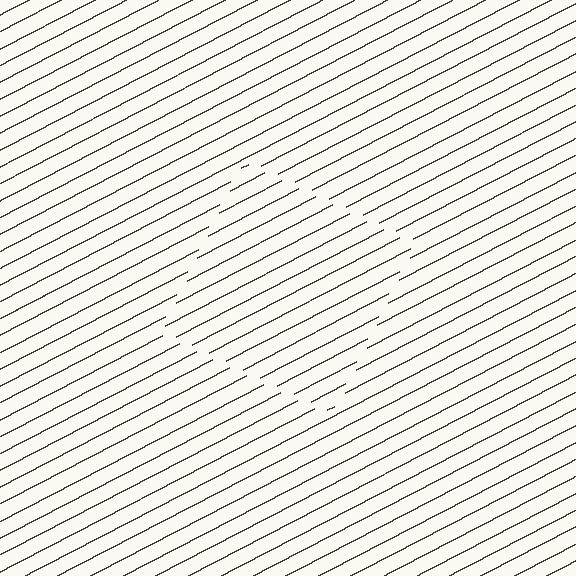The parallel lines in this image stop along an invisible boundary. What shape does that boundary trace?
An illusory square. The interior of the shape contains the same grating, shifted by half a period — the contour is defined by the phase discontinuity where line-ends from the inner and outer gratings abut.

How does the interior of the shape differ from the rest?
The interior of the shape contains the same grating, shifted by half a period — the contour is defined by the phase discontinuity where line-ends from the inner and outer gratings abut.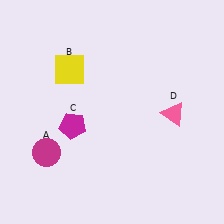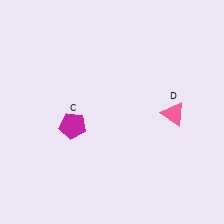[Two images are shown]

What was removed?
The magenta circle (A), the yellow square (B) were removed in Image 2.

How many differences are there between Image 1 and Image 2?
There are 2 differences between the two images.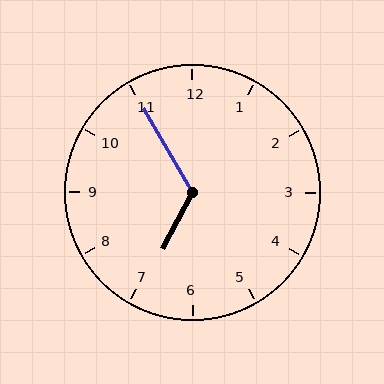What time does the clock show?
6:55.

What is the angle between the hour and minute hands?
Approximately 122 degrees.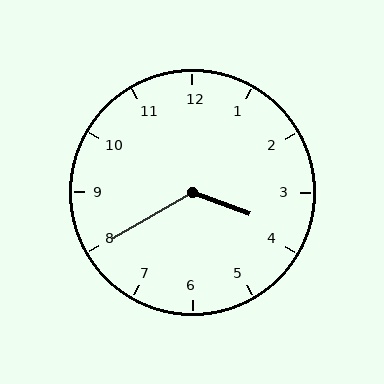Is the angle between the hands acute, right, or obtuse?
It is obtuse.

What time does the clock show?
3:40.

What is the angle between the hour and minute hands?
Approximately 130 degrees.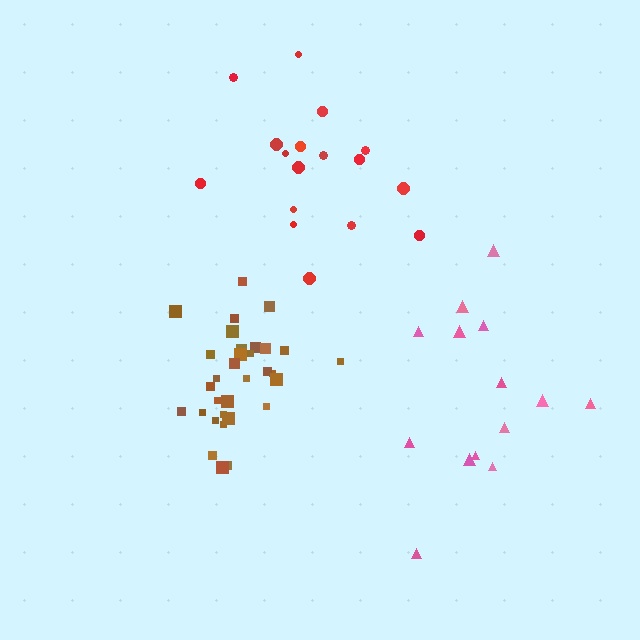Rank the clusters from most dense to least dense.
brown, red, pink.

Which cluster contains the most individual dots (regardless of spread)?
Brown (32).